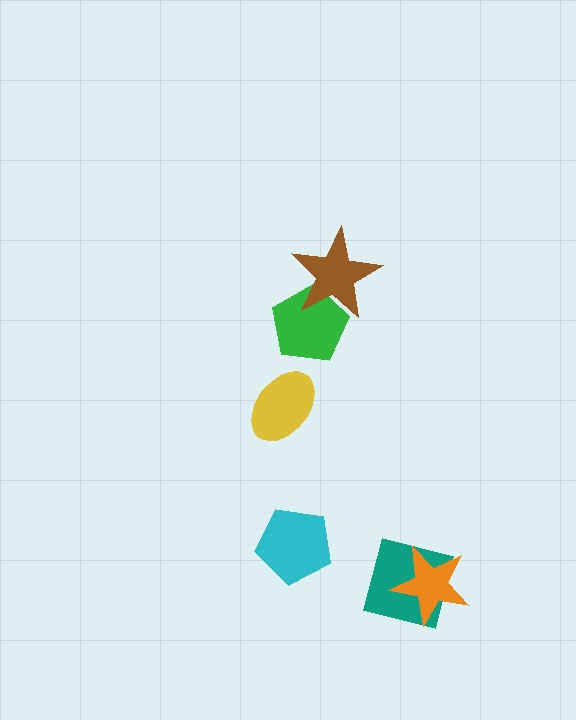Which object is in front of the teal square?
The orange star is in front of the teal square.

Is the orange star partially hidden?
No, no other shape covers it.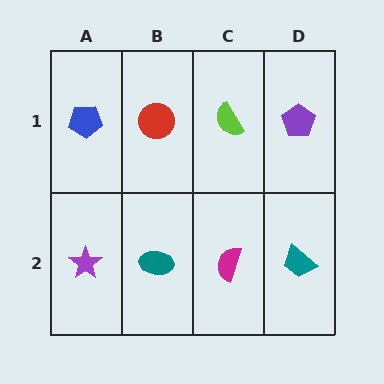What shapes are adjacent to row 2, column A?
A blue pentagon (row 1, column A), a teal ellipse (row 2, column B).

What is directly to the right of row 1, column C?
A purple pentagon.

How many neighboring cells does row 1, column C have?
3.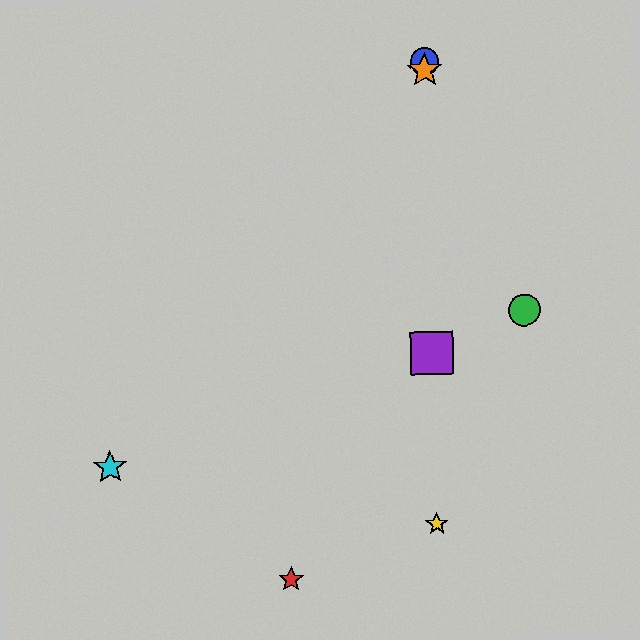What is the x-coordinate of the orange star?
The orange star is at x≈425.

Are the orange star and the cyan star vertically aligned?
No, the orange star is at x≈425 and the cyan star is at x≈110.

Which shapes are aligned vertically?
The blue circle, the yellow star, the purple square, the orange star are aligned vertically.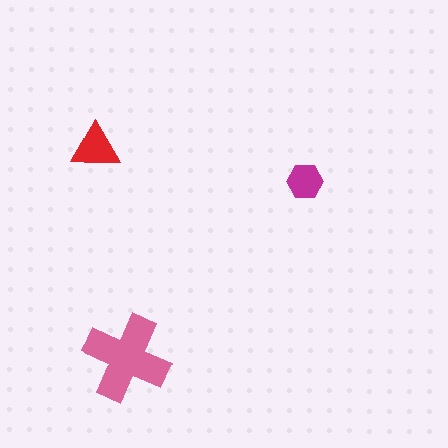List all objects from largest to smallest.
The pink cross, the red triangle, the magenta hexagon.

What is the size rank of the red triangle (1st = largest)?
2nd.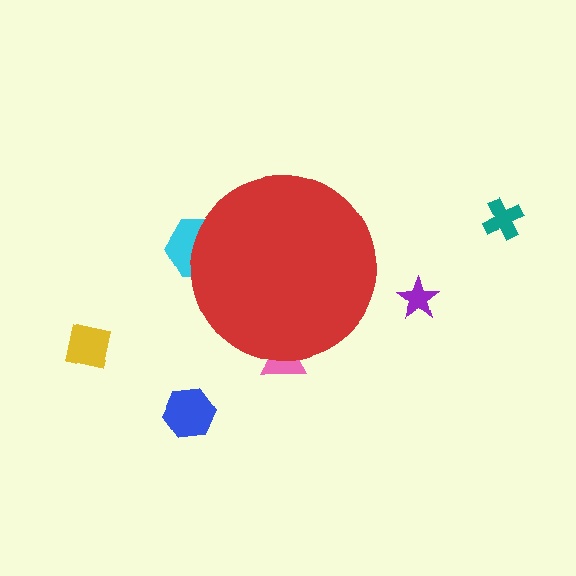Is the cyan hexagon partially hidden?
Yes, the cyan hexagon is partially hidden behind the red circle.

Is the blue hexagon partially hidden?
No, the blue hexagon is fully visible.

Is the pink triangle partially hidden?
Yes, the pink triangle is partially hidden behind the red circle.